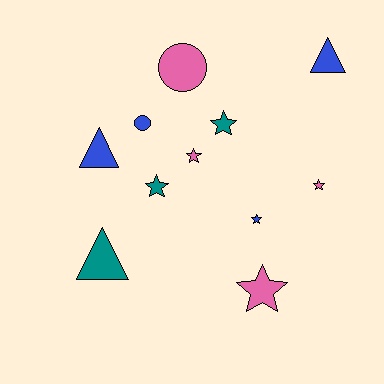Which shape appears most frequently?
Star, with 6 objects.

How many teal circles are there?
There are no teal circles.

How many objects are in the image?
There are 11 objects.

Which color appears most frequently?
Blue, with 4 objects.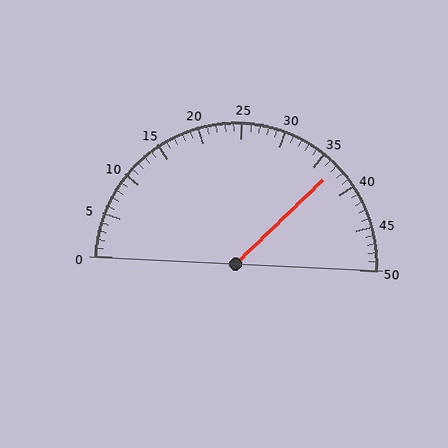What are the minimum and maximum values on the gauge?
The gauge ranges from 0 to 50.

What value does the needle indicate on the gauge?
The needle indicates approximately 37.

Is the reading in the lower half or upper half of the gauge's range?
The reading is in the upper half of the range (0 to 50).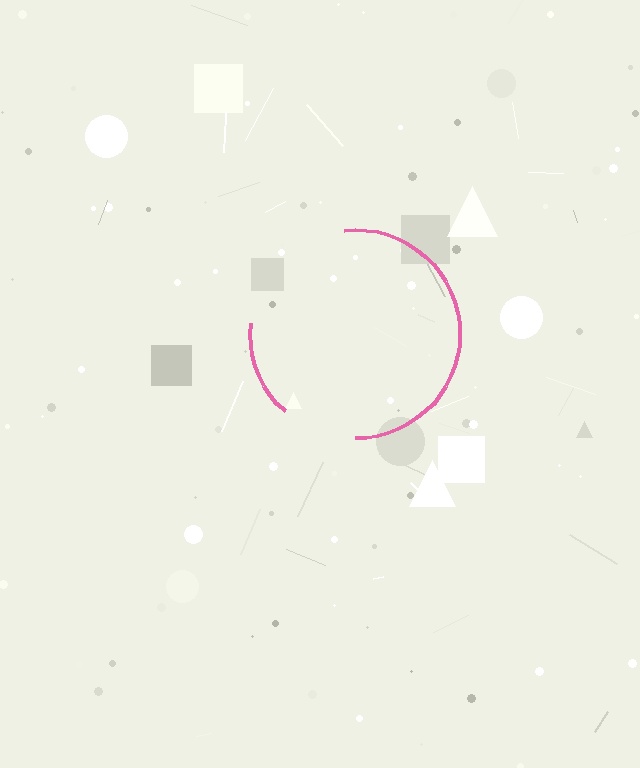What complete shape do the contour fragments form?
The contour fragments form a circle.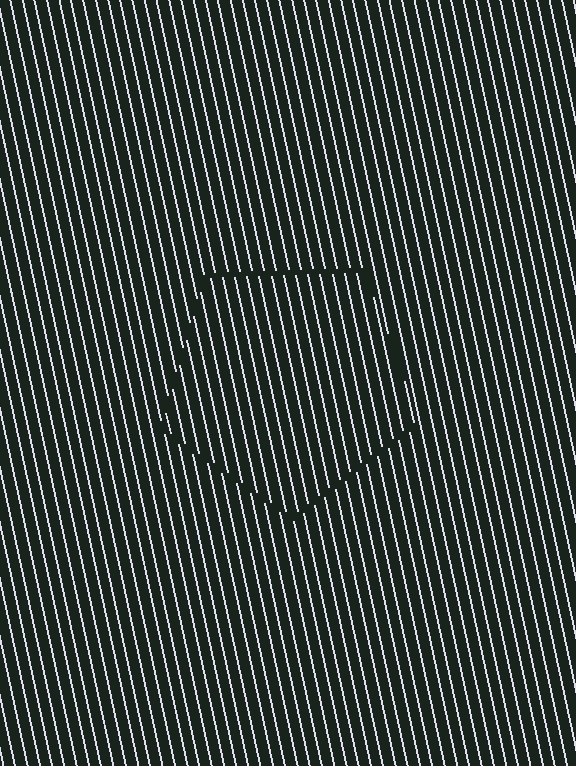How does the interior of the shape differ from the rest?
The interior of the shape contains the same grating, shifted by half a period — the contour is defined by the phase discontinuity where line-ends from the inner and outer gratings abut.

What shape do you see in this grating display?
An illusory pentagon. The interior of the shape contains the same grating, shifted by half a period — the contour is defined by the phase discontinuity where line-ends from the inner and outer gratings abut.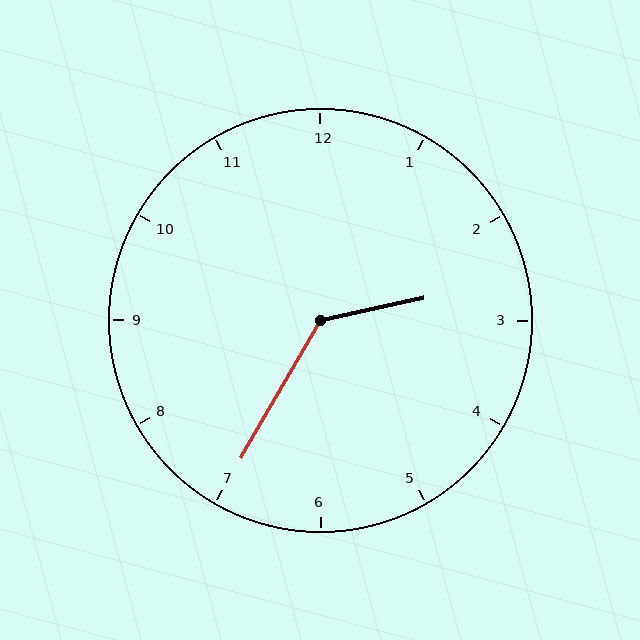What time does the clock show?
2:35.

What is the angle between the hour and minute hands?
Approximately 132 degrees.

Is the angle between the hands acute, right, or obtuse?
It is obtuse.